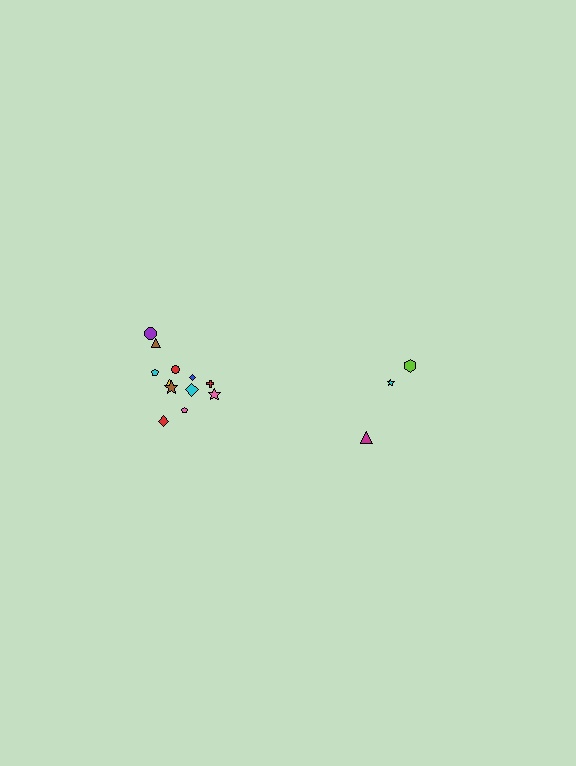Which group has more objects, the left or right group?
The left group.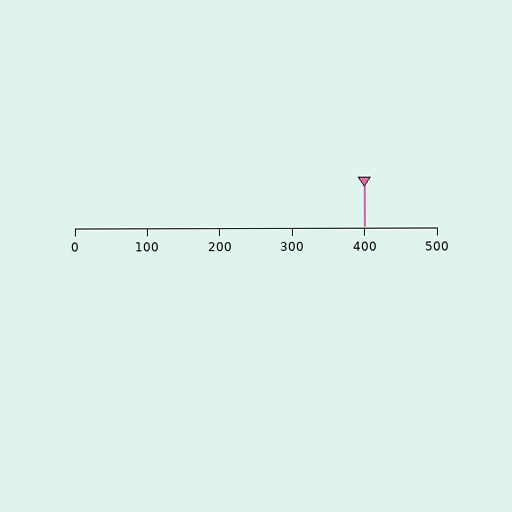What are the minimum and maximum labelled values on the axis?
The axis runs from 0 to 500.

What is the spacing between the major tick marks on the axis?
The major ticks are spaced 100 apart.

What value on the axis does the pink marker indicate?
The marker indicates approximately 400.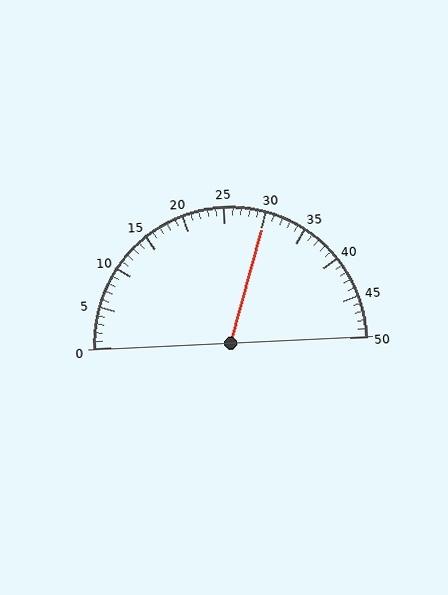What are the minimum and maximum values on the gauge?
The gauge ranges from 0 to 50.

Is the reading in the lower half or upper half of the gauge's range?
The reading is in the upper half of the range (0 to 50).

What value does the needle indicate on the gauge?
The needle indicates approximately 30.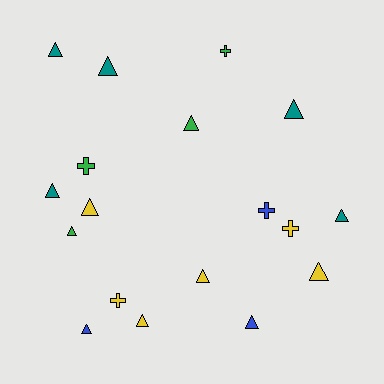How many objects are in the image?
There are 18 objects.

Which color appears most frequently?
Yellow, with 6 objects.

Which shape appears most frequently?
Triangle, with 13 objects.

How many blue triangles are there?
There are 2 blue triangles.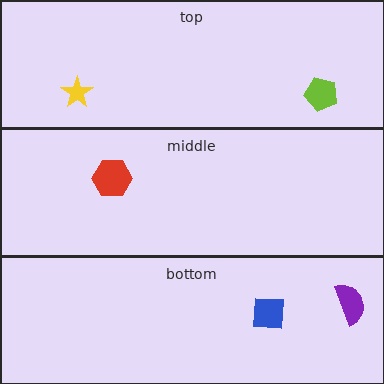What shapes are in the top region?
The yellow star, the lime pentagon.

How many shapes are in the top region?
2.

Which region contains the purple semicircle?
The bottom region.